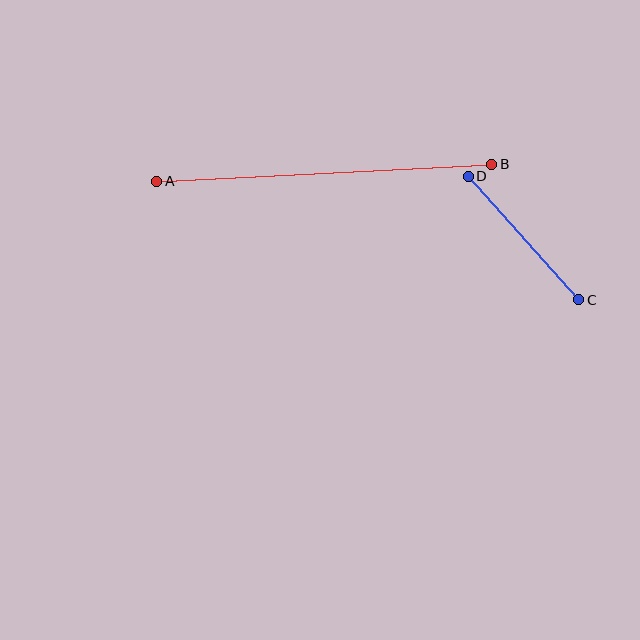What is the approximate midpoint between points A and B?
The midpoint is at approximately (324, 173) pixels.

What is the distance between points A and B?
The distance is approximately 335 pixels.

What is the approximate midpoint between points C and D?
The midpoint is at approximately (523, 238) pixels.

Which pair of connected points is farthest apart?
Points A and B are farthest apart.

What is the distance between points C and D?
The distance is approximately 166 pixels.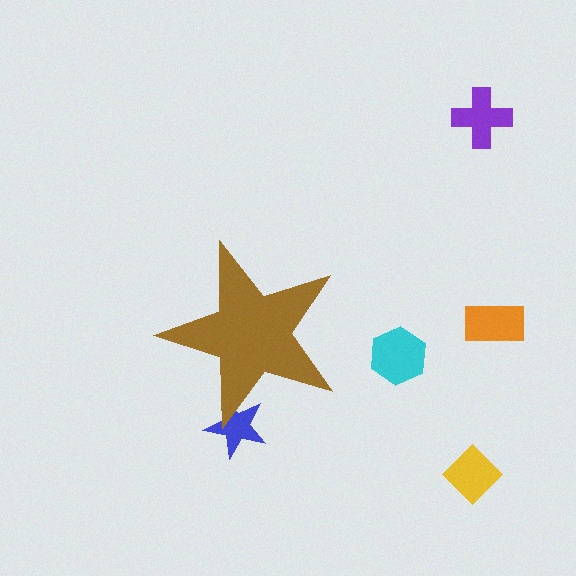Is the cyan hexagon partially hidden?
No, the cyan hexagon is fully visible.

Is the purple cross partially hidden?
No, the purple cross is fully visible.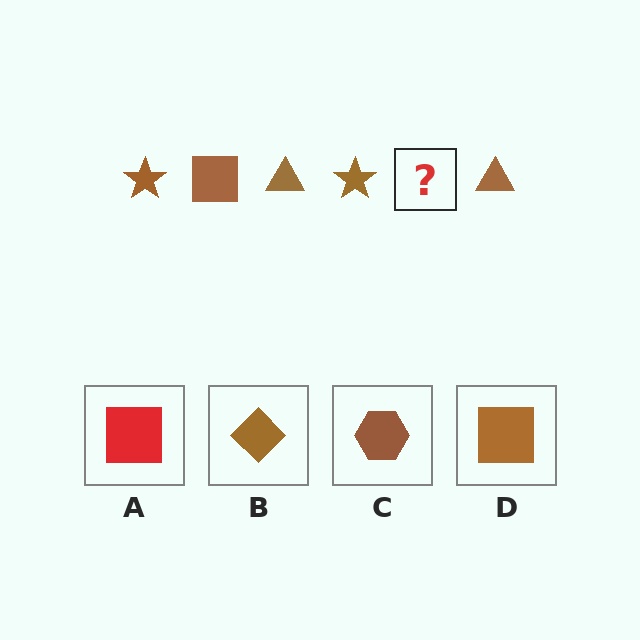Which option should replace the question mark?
Option D.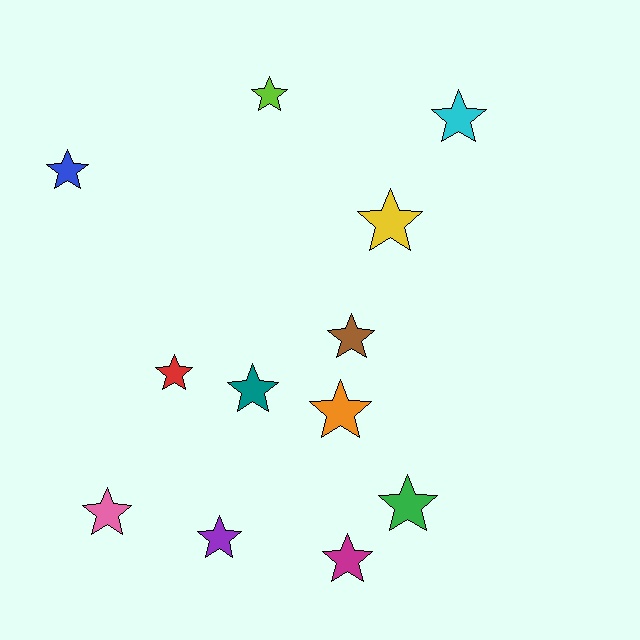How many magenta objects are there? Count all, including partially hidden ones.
There is 1 magenta object.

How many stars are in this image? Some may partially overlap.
There are 12 stars.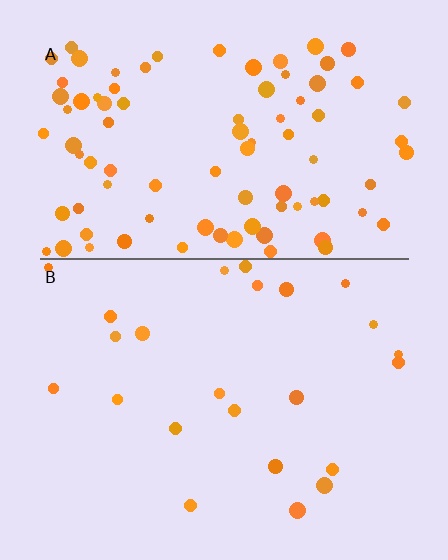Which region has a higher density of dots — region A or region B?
A (the top).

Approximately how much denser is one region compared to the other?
Approximately 3.7× — region A over region B.